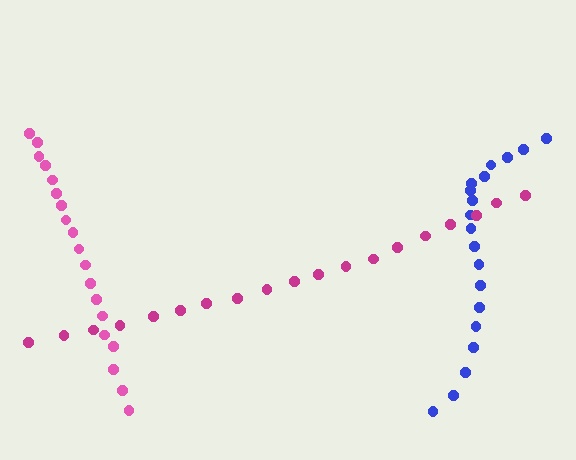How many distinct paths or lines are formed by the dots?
There are 3 distinct paths.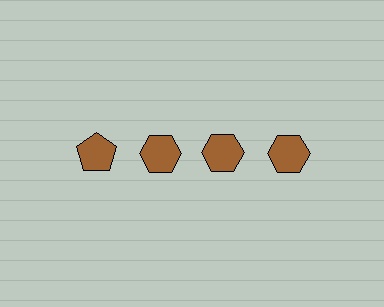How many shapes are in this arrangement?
There are 4 shapes arranged in a grid pattern.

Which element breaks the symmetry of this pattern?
The brown pentagon in the top row, leftmost column breaks the symmetry. All other shapes are brown hexagons.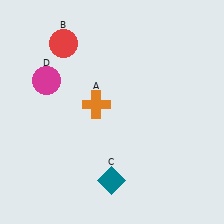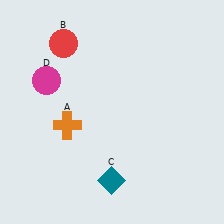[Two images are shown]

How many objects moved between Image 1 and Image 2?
1 object moved between the two images.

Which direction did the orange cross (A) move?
The orange cross (A) moved left.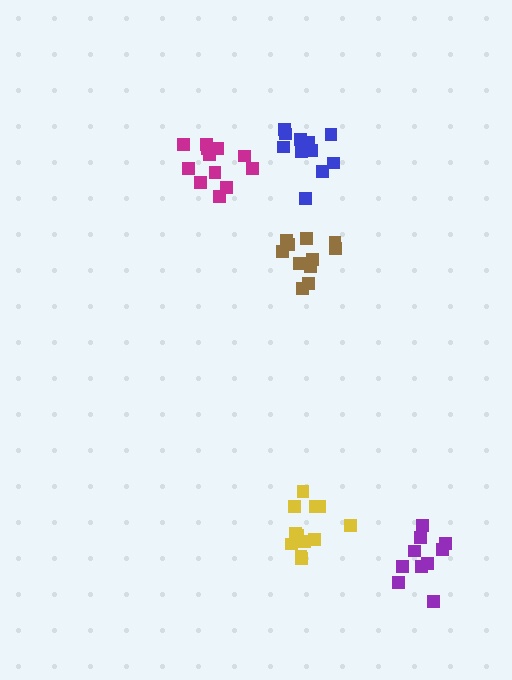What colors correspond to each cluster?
The clusters are colored: brown, yellow, magenta, purple, blue.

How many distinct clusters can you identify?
There are 5 distinct clusters.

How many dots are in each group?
Group 1: 11 dots, Group 2: 12 dots, Group 3: 12 dots, Group 4: 10 dots, Group 5: 12 dots (57 total).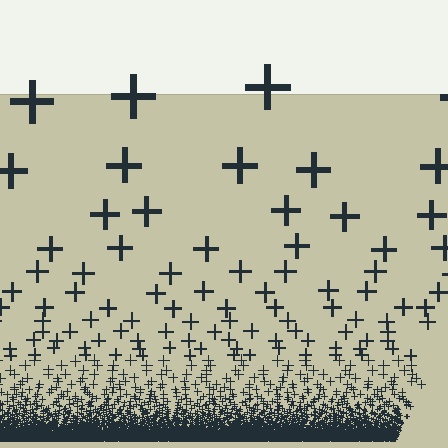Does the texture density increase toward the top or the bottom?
Density increases toward the bottom.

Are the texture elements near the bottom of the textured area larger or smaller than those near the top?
Smaller. The gradient is inverted — elements near the bottom are smaller and denser.